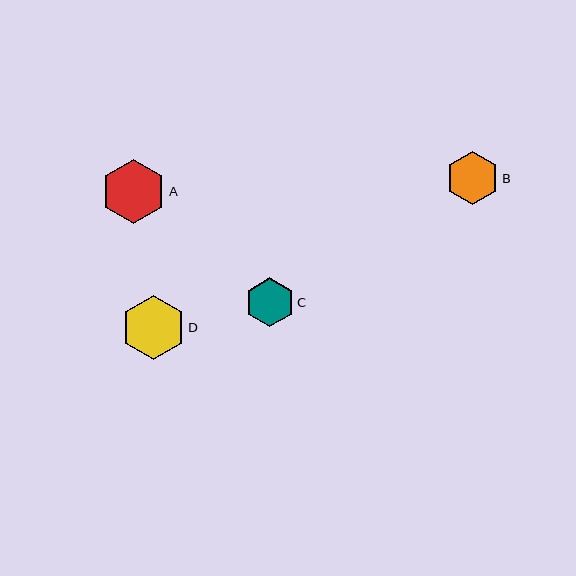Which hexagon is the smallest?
Hexagon C is the smallest with a size of approximately 49 pixels.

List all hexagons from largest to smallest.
From largest to smallest: A, D, B, C.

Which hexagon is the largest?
Hexagon A is the largest with a size of approximately 65 pixels.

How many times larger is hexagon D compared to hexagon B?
Hexagon D is approximately 1.2 times the size of hexagon B.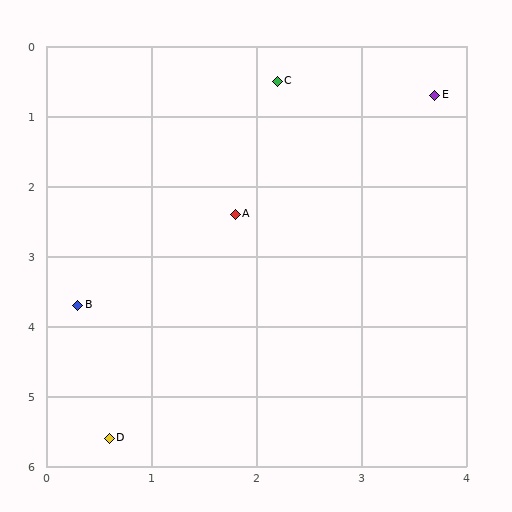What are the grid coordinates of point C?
Point C is at approximately (2.2, 0.5).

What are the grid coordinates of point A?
Point A is at approximately (1.8, 2.4).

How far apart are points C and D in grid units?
Points C and D are about 5.3 grid units apart.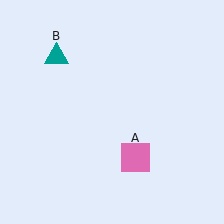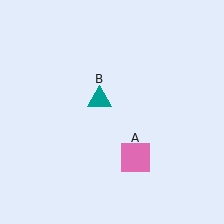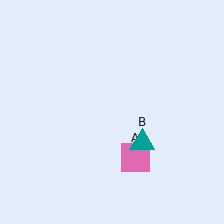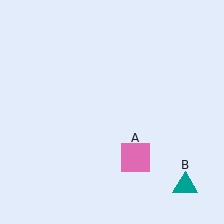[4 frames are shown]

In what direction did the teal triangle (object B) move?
The teal triangle (object B) moved down and to the right.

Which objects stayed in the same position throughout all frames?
Pink square (object A) remained stationary.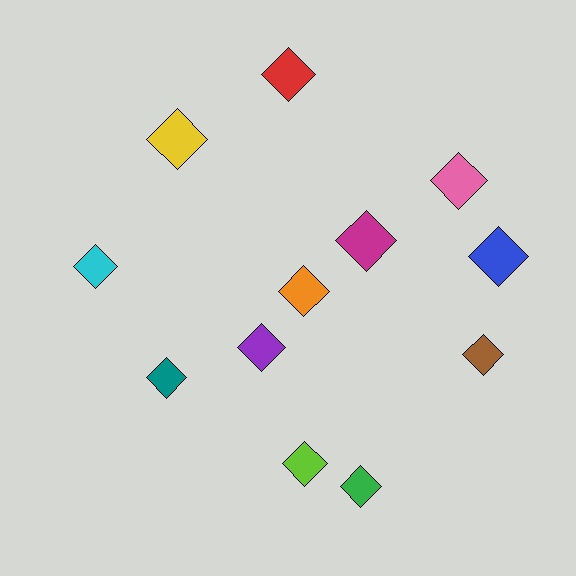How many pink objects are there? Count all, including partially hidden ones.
There is 1 pink object.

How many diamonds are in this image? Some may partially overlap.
There are 12 diamonds.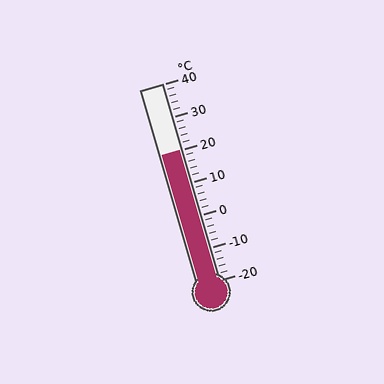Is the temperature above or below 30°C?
The temperature is below 30°C.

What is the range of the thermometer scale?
The thermometer scale ranges from -20°C to 40°C.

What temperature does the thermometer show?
The thermometer shows approximately 20°C.